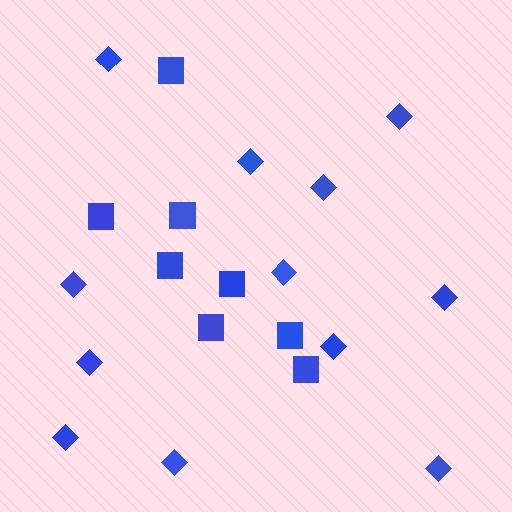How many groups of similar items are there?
There are 2 groups: one group of diamonds (12) and one group of squares (8).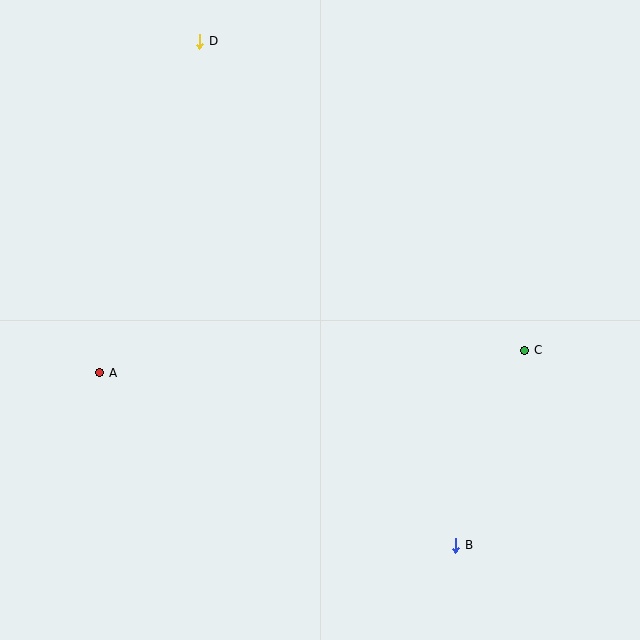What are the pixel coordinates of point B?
Point B is at (456, 545).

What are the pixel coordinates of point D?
Point D is at (200, 41).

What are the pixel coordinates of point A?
Point A is at (100, 373).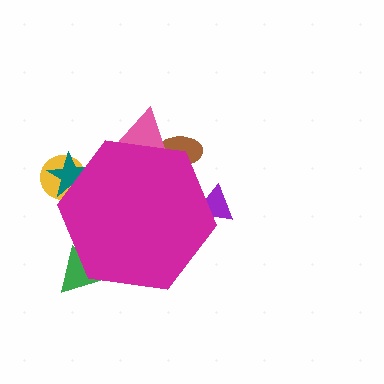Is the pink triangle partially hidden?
Yes, the pink triangle is partially hidden behind the magenta hexagon.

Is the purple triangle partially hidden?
Yes, the purple triangle is partially hidden behind the magenta hexagon.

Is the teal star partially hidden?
Yes, the teal star is partially hidden behind the magenta hexagon.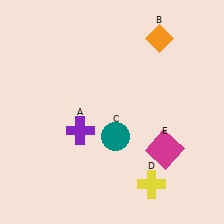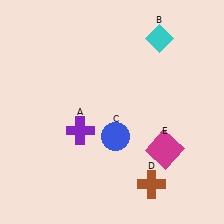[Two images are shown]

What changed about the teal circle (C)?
In Image 1, C is teal. In Image 2, it changed to blue.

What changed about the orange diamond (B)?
In Image 1, B is orange. In Image 2, it changed to cyan.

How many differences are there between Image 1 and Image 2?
There are 3 differences between the two images.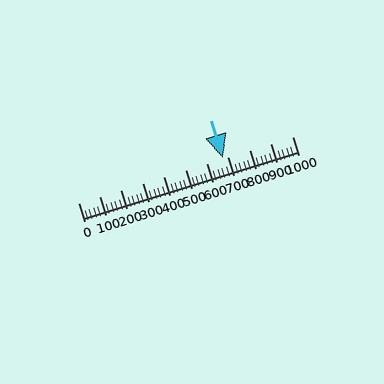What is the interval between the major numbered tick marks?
The major tick marks are spaced 100 units apart.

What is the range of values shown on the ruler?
The ruler shows values from 0 to 1000.